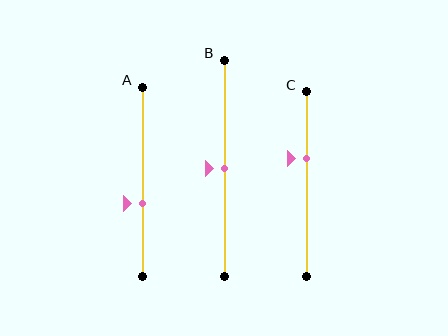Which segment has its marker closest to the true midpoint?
Segment B has its marker closest to the true midpoint.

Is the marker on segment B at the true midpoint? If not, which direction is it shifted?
Yes, the marker on segment B is at the true midpoint.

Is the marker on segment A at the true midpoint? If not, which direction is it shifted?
No, the marker on segment A is shifted downward by about 12% of the segment length.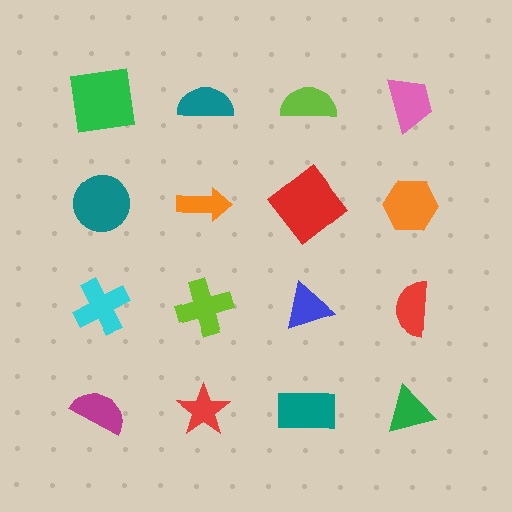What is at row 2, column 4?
An orange hexagon.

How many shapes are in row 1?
4 shapes.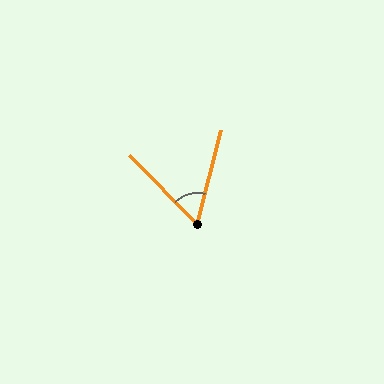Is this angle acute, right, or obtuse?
It is acute.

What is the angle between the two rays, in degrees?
Approximately 59 degrees.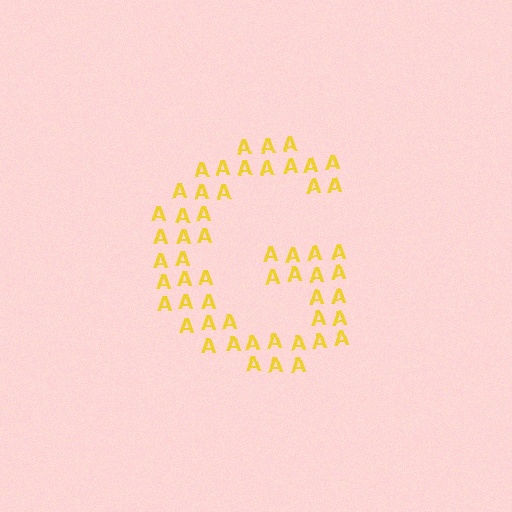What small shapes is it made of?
It is made of small letter A's.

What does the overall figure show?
The overall figure shows the letter G.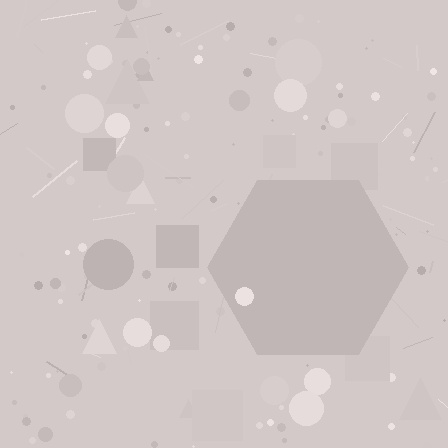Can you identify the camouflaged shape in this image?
The camouflaged shape is a hexagon.